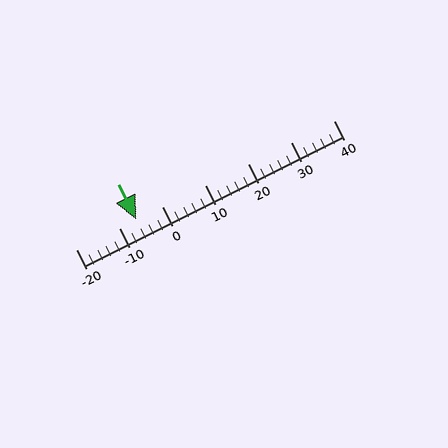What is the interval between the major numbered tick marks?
The major tick marks are spaced 10 units apart.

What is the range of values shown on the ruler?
The ruler shows values from -20 to 40.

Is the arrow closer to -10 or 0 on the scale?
The arrow is closer to -10.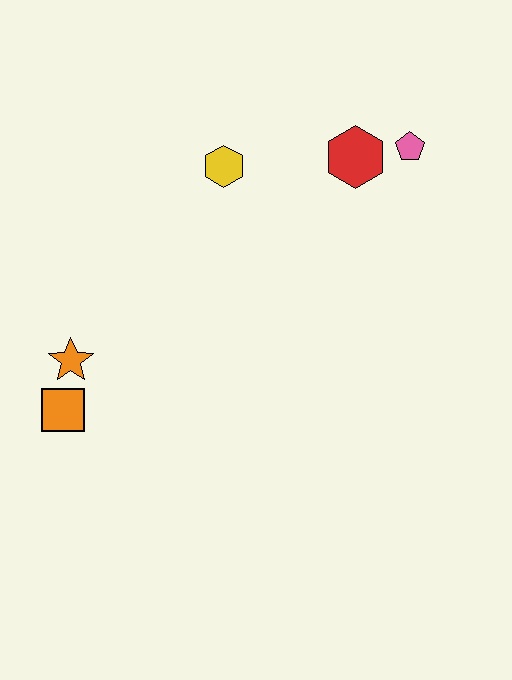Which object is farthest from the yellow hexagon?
The orange square is farthest from the yellow hexagon.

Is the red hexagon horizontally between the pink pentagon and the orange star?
Yes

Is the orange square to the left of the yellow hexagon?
Yes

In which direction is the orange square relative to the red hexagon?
The orange square is to the left of the red hexagon.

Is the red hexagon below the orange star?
No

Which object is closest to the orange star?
The orange square is closest to the orange star.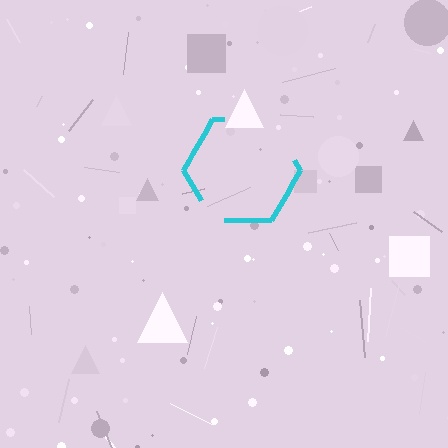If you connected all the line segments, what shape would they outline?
They would outline a hexagon.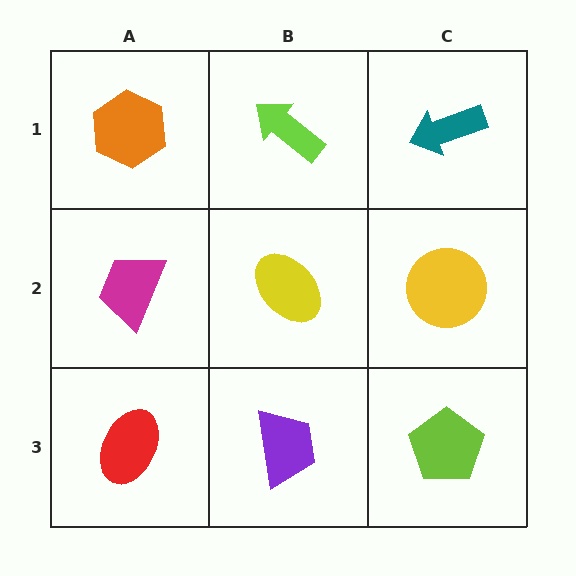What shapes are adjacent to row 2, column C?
A teal arrow (row 1, column C), a lime pentagon (row 3, column C), a yellow ellipse (row 2, column B).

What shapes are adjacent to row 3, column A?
A magenta trapezoid (row 2, column A), a purple trapezoid (row 3, column B).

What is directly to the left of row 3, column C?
A purple trapezoid.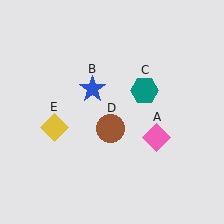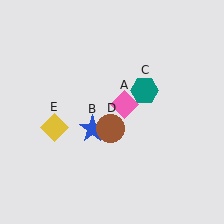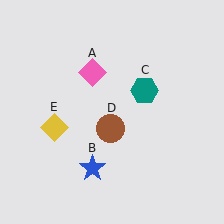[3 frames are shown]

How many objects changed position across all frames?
2 objects changed position: pink diamond (object A), blue star (object B).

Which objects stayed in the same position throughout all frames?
Teal hexagon (object C) and brown circle (object D) and yellow diamond (object E) remained stationary.